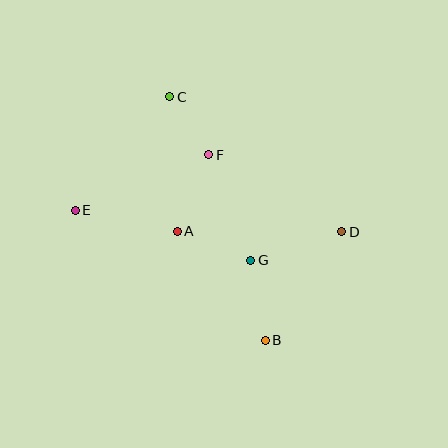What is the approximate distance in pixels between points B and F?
The distance between B and F is approximately 194 pixels.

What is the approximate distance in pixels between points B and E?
The distance between B and E is approximately 230 pixels.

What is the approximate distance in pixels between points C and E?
The distance between C and E is approximately 148 pixels.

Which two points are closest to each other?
Points C and F are closest to each other.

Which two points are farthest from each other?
Points D and E are farthest from each other.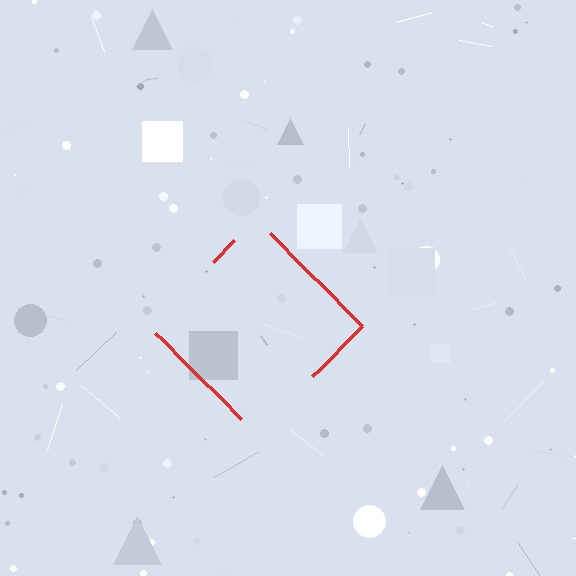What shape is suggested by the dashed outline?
The dashed outline suggests a diamond.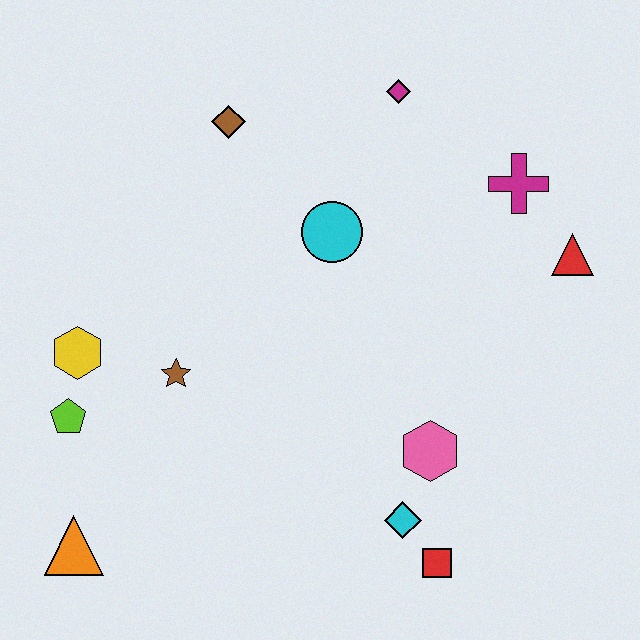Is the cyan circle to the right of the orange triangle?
Yes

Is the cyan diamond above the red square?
Yes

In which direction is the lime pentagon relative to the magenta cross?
The lime pentagon is to the left of the magenta cross.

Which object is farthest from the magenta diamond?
The orange triangle is farthest from the magenta diamond.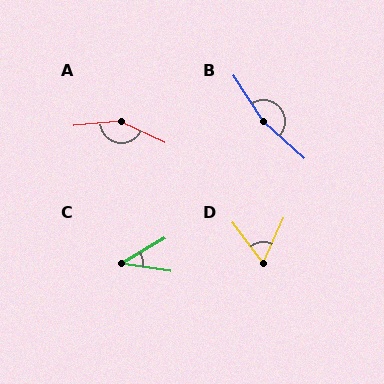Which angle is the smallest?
C, at approximately 40 degrees.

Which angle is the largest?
B, at approximately 165 degrees.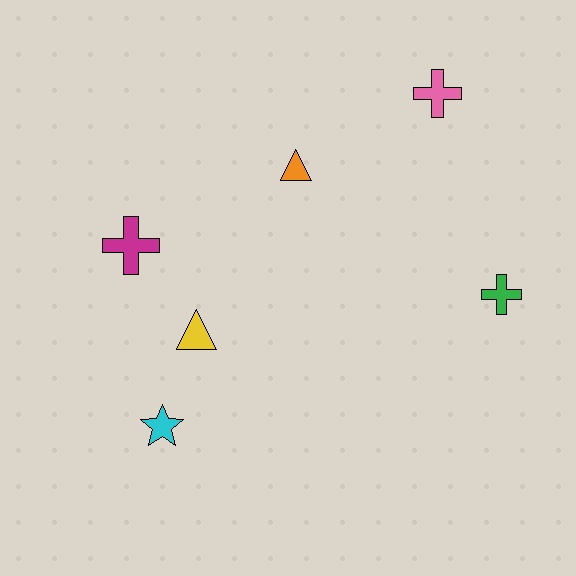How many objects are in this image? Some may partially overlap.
There are 6 objects.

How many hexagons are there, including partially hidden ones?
There are no hexagons.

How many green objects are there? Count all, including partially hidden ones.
There is 1 green object.